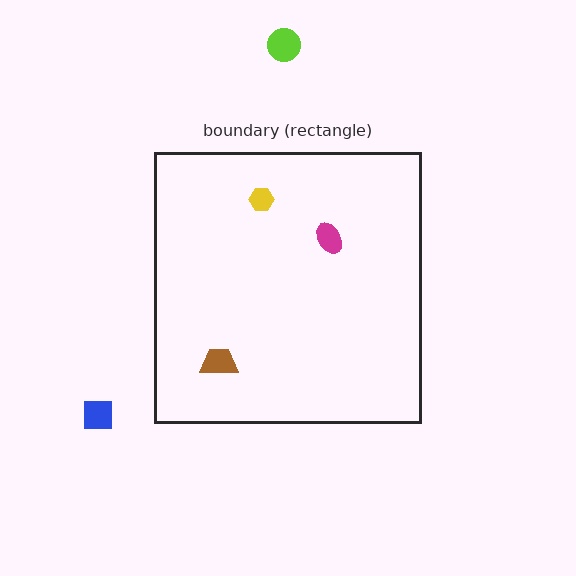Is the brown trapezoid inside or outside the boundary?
Inside.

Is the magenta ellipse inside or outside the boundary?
Inside.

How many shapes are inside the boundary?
3 inside, 2 outside.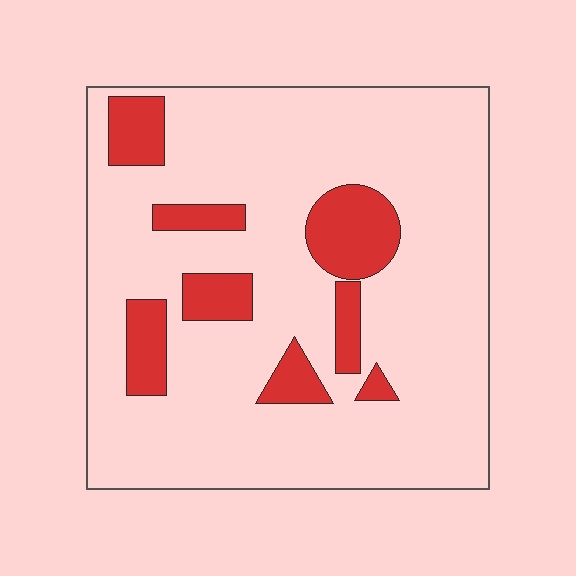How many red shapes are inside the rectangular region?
8.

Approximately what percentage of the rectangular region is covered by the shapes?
Approximately 15%.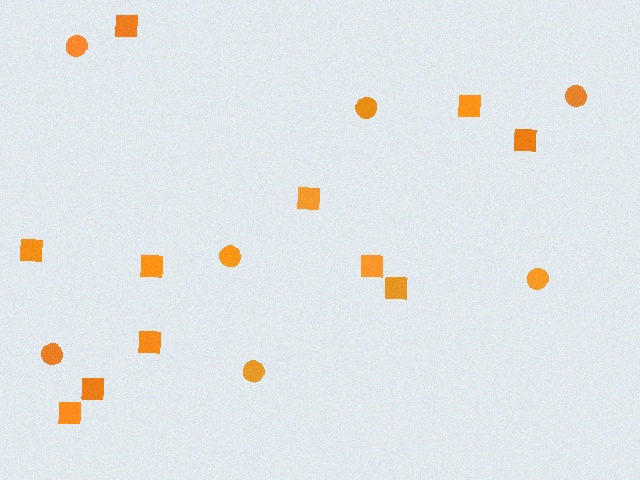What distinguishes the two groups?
There are 2 groups: one group of squares (11) and one group of circles (7).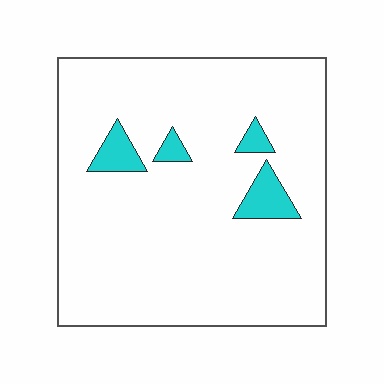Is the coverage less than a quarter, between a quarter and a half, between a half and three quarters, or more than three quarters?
Less than a quarter.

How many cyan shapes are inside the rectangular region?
4.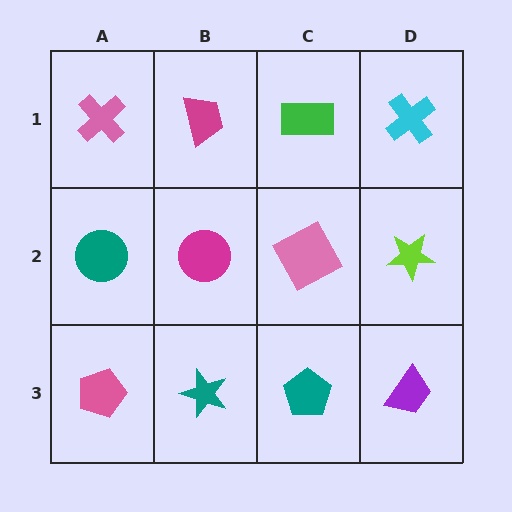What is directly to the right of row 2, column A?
A magenta circle.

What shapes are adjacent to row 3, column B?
A magenta circle (row 2, column B), a pink pentagon (row 3, column A), a teal pentagon (row 3, column C).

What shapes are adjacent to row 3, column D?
A lime star (row 2, column D), a teal pentagon (row 3, column C).